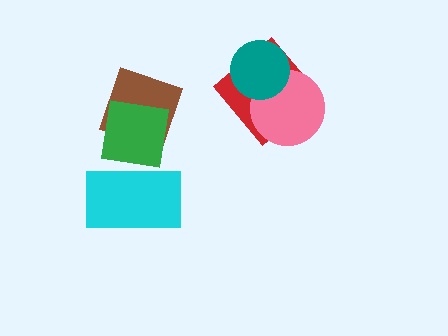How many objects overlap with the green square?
2 objects overlap with the green square.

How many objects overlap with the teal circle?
2 objects overlap with the teal circle.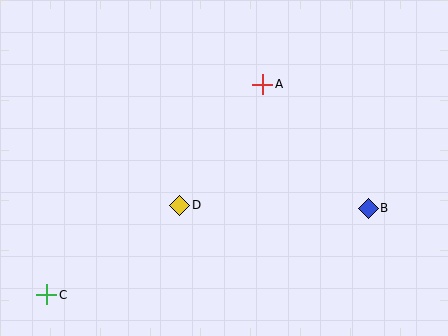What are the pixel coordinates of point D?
Point D is at (180, 205).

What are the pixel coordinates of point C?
Point C is at (47, 295).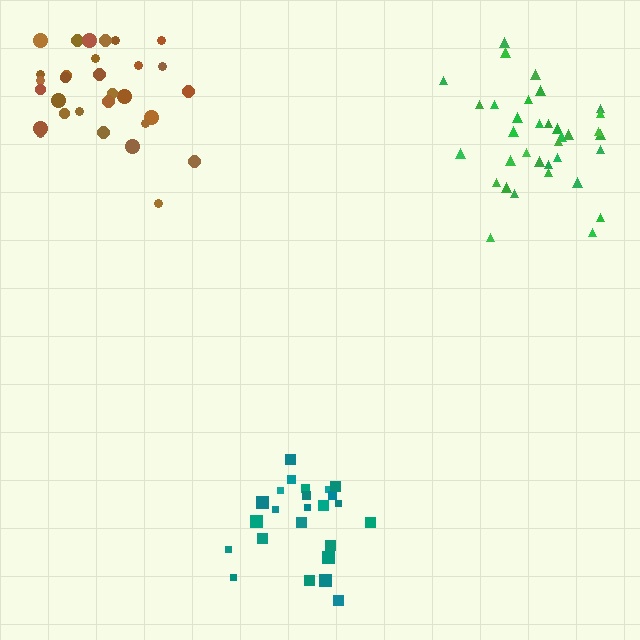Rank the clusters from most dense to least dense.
green, teal, brown.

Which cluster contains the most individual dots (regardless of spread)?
Green (35).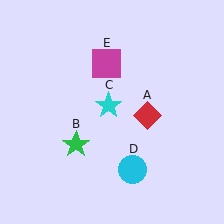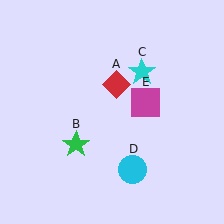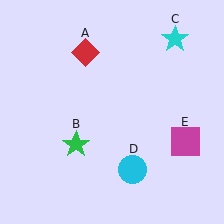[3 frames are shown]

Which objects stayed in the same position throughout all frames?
Green star (object B) and cyan circle (object D) remained stationary.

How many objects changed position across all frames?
3 objects changed position: red diamond (object A), cyan star (object C), magenta square (object E).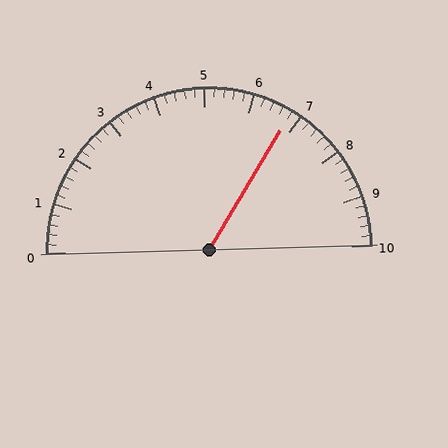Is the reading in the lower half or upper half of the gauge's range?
The reading is in the upper half of the range (0 to 10).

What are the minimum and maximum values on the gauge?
The gauge ranges from 0 to 10.